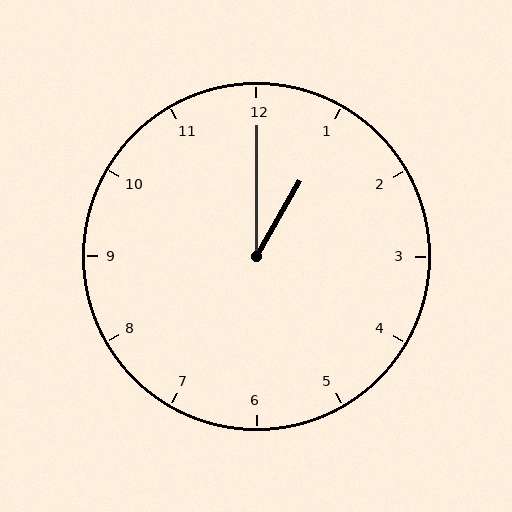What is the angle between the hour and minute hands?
Approximately 30 degrees.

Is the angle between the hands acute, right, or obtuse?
It is acute.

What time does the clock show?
1:00.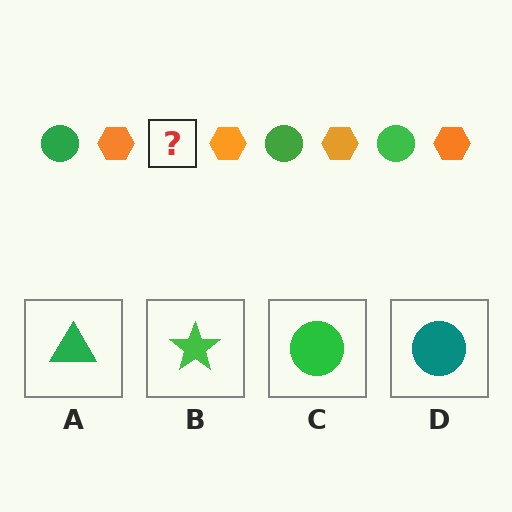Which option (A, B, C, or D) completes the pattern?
C.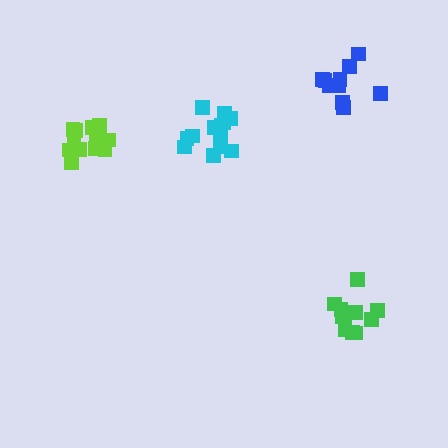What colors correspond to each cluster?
The clusters are colored: cyan, green, blue, lime.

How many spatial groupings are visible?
There are 4 spatial groupings.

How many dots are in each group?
Group 1: 15 dots, Group 2: 11 dots, Group 3: 11 dots, Group 4: 12 dots (49 total).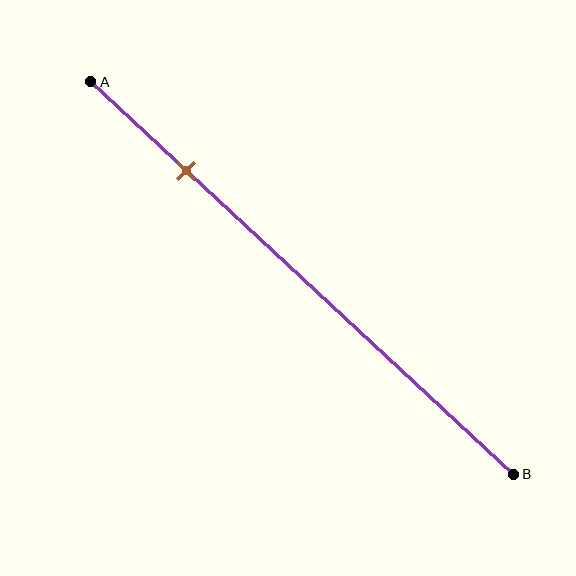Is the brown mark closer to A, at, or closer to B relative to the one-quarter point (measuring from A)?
The brown mark is approximately at the one-quarter point of segment AB.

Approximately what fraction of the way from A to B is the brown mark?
The brown mark is approximately 25% of the way from A to B.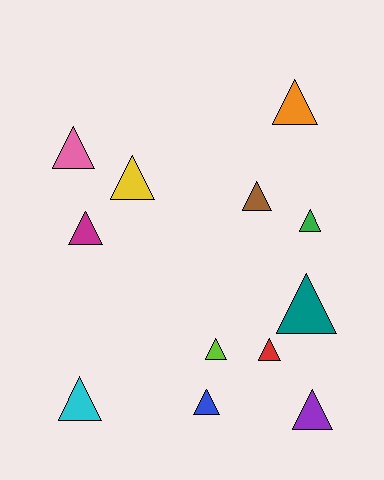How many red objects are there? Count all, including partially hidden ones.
There is 1 red object.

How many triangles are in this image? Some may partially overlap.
There are 12 triangles.